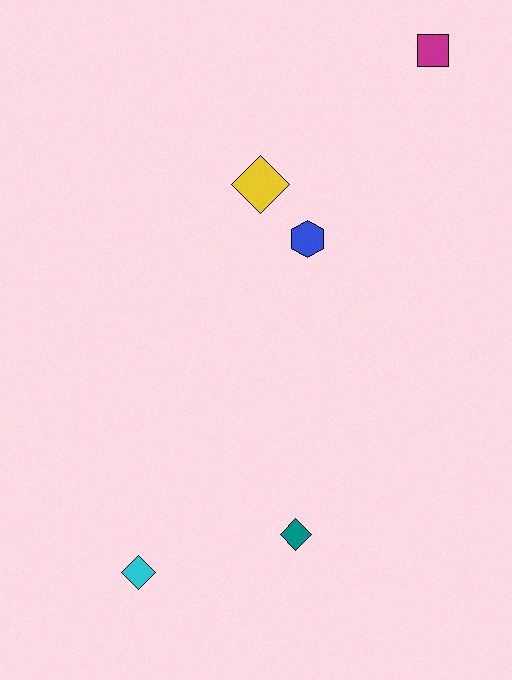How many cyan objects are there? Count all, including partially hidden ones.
There is 1 cyan object.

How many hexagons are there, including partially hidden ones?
There is 1 hexagon.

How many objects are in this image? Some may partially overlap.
There are 5 objects.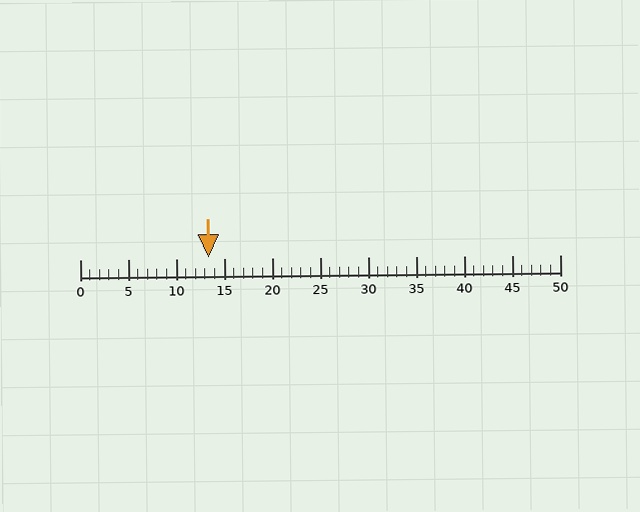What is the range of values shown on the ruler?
The ruler shows values from 0 to 50.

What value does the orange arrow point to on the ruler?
The orange arrow points to approximately 13.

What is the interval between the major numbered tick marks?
The major tick marks are spaced 5 units apart.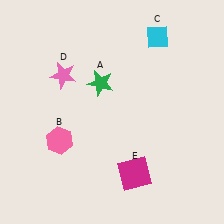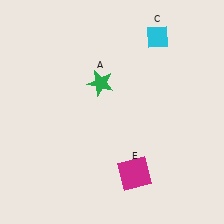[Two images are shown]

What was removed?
The pink star (D), the pink hexagon (B) were removed in Image 2.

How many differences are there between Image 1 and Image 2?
There are 2 differences between the two images.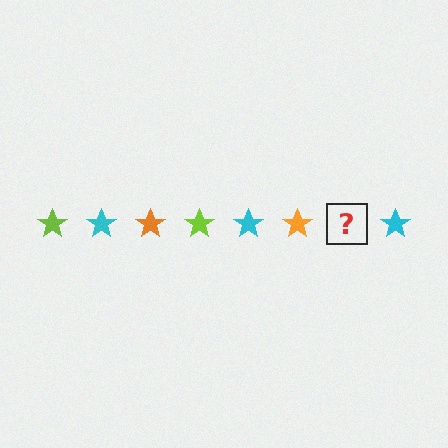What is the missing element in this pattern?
The missing element is a lime star.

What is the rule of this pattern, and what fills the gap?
The rule is that the pattern cycles through lime, cyan, orange stars. The gap should be filled with a lime star.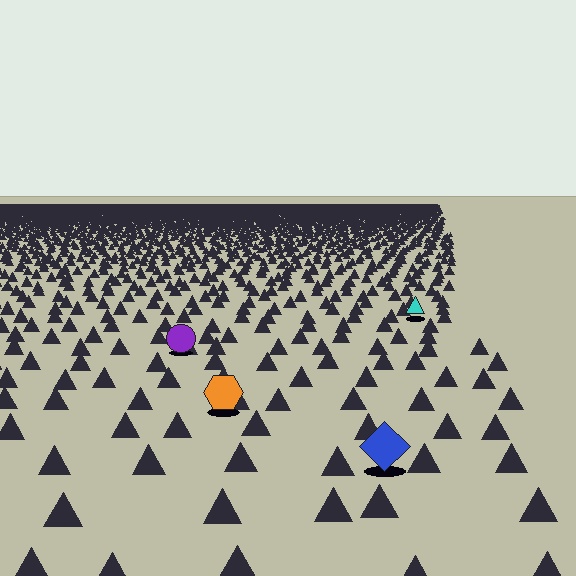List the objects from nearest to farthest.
From nearest to farthest: the blue diamond, the orange hexagon, the purple circle, the cyan triangle.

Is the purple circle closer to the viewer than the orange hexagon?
No. The orange hexagon is closer — you can tell from the texture gradient: the ground texture is coarser near it.